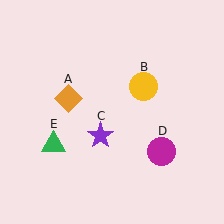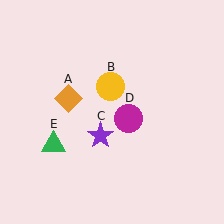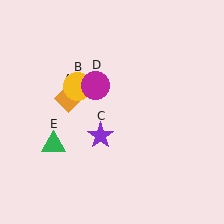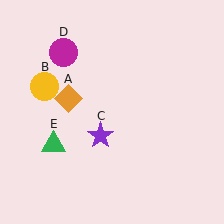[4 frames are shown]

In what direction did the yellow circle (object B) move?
The yellow circle (object B) moved left.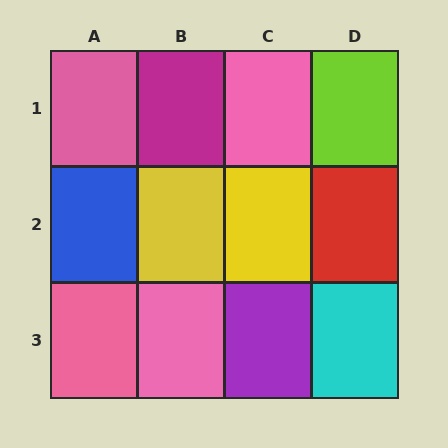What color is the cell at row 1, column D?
Lime.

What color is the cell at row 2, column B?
Yellow.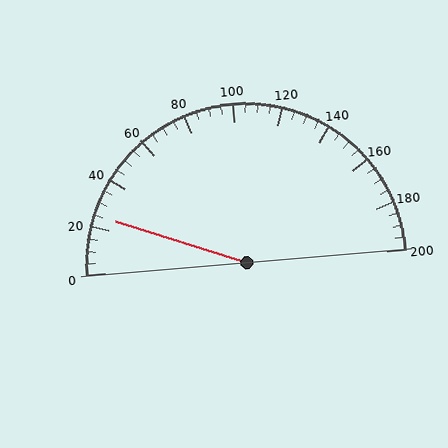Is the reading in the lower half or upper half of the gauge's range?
The reading is in the lower half of the range (0 to 200).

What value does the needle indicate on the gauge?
The needle indicates approximately 25.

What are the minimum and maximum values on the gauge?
The gauge ranges from 0 to 200.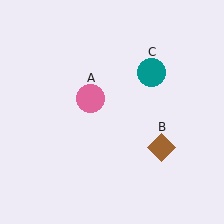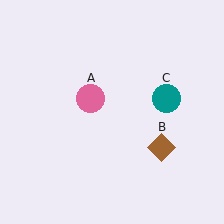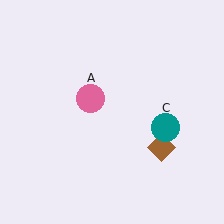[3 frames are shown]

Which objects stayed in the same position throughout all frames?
Pink circle (object A) and brown diamond (object B) remained stationary.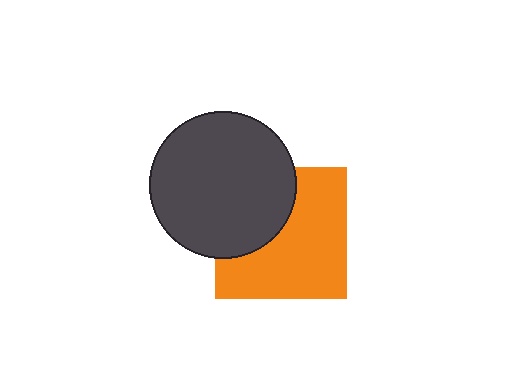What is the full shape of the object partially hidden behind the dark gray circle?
The partially hidden object is an orange square.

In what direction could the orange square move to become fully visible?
The orange square could move toward the lower-right. That would shift it out from behind the dark gray circle entirely.